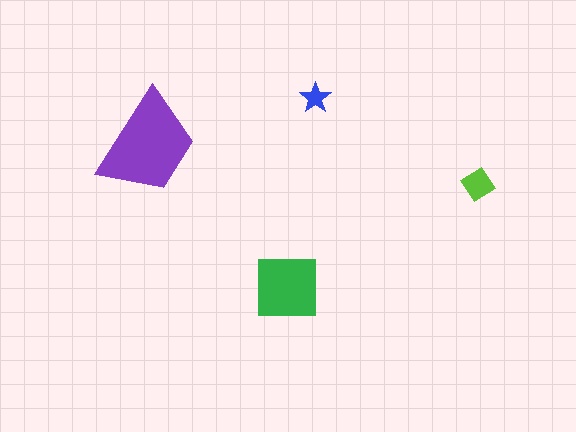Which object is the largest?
The purple trapezoid.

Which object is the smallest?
The blue star.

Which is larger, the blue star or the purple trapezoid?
The purple trapezoid.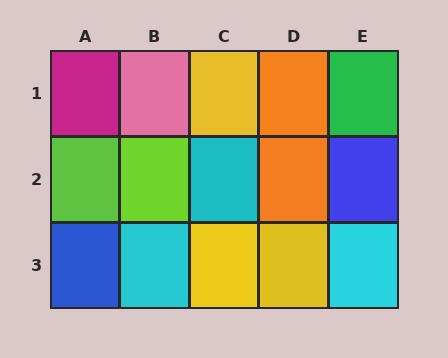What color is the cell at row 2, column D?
Orange.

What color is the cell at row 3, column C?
Yellow.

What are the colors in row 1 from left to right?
Magenta, pink, yellow, orange, green.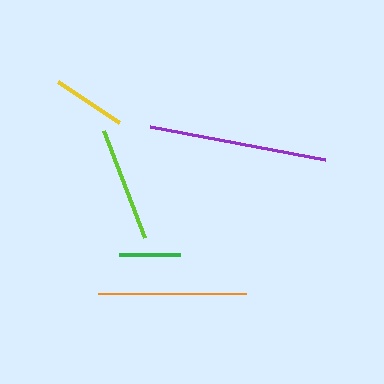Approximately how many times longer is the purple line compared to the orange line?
The purple line is approximately 1.2 times the length of the orange line.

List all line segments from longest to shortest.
From longest to shortest: purple, orange, lime, yellow, green.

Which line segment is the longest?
The purple line is the longest at approximately 178 pixels.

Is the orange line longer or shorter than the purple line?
The purple line is longer than the orange line.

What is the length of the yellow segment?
The yellow segment is approximately 74 pixels long.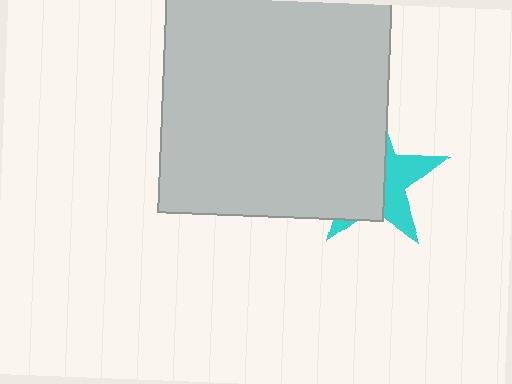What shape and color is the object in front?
The object in front is a light gray rectangle.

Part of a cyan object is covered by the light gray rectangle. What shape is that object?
It is a star.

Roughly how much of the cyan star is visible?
A small part of it is visible (roughly 38%).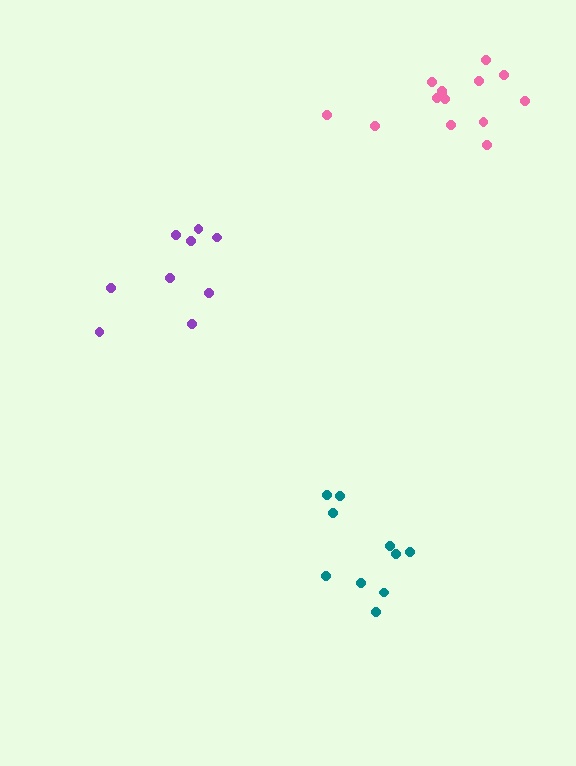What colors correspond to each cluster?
The clusters are colored: purple, teal, pink.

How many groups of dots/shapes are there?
There are 3 groups.